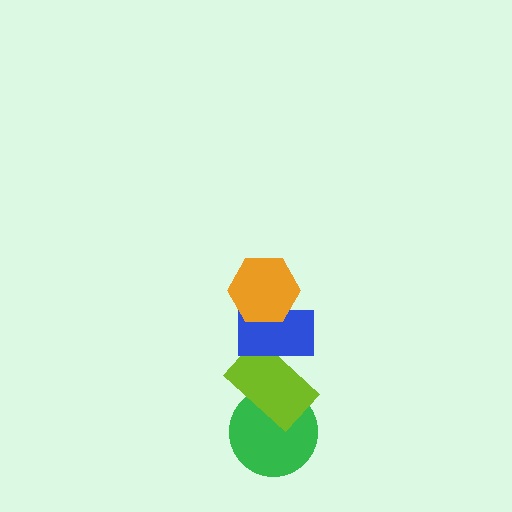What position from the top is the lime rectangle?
The lime rectangle is 3rd from the top.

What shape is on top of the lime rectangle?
The blue rectangle is on top of the lime rectangle.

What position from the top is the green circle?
The green circle is 4th from the top.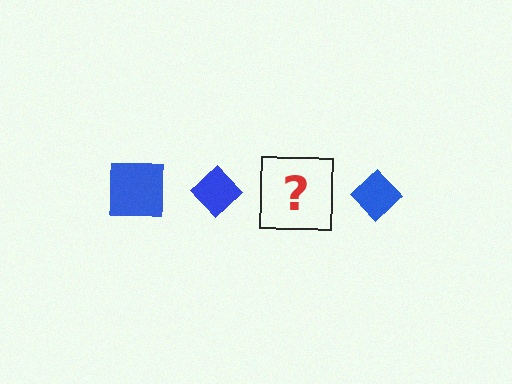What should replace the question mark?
The question mark should be replaced with a blue square.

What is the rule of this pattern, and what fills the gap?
The rule is that the pattern cycles through square, diamond shapes in blue. The gap should be filled with a blue square.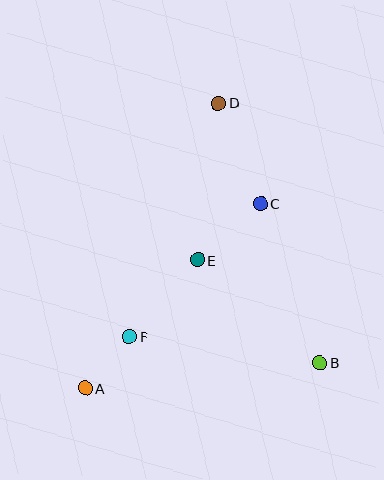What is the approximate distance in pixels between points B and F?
The distance between B and F is approximately 192 pixels.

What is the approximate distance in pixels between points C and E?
The distance between C and E is approximately 85 pixels.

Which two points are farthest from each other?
Points A and D are farthest from each other.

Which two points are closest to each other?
Points A and F are closest to each other.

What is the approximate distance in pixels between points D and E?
The distance between D and E is approximately 158 pixels.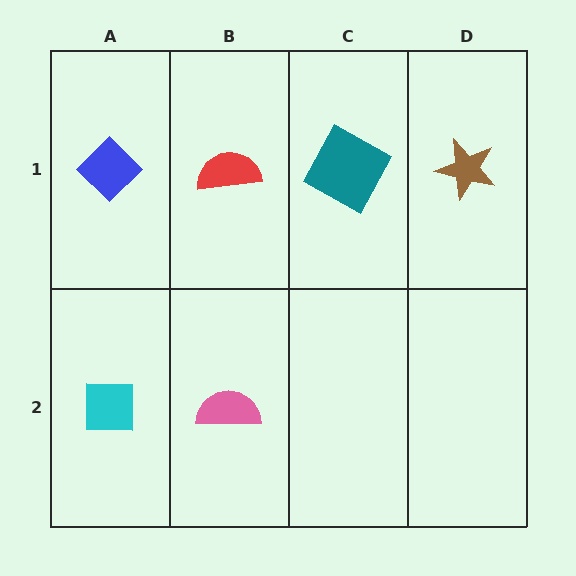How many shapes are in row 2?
2 shapes.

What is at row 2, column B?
A pink semicircle.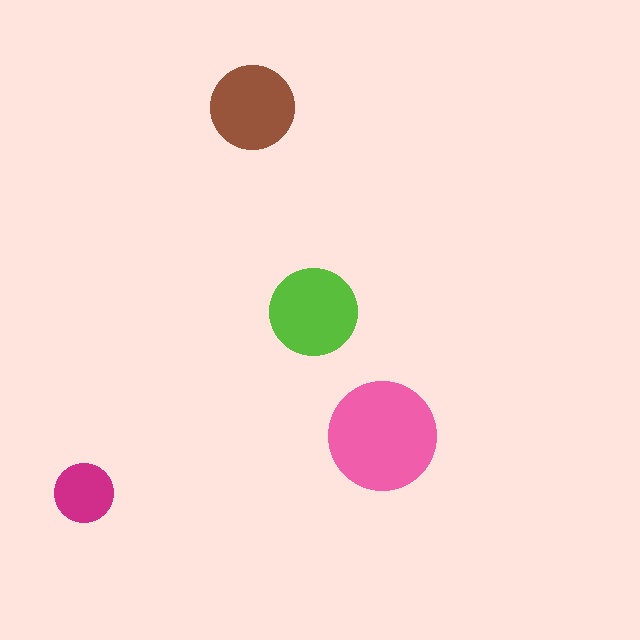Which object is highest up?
The brown circle is topmost.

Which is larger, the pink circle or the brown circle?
The pink one.